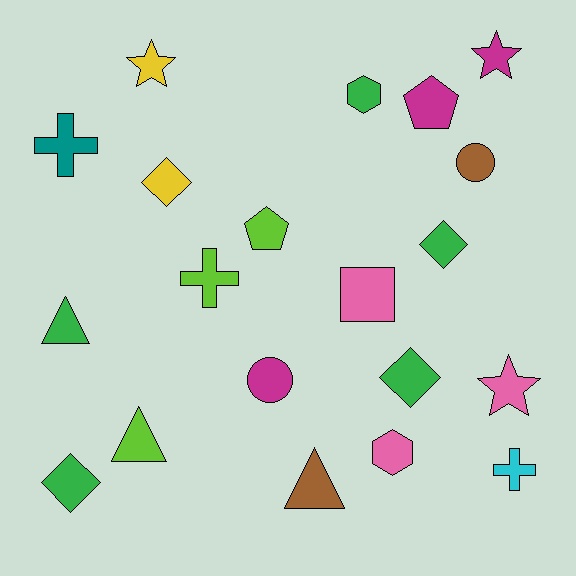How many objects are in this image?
There are 20 objects.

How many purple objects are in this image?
There are no purple objects.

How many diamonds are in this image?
There are 4 diamonds.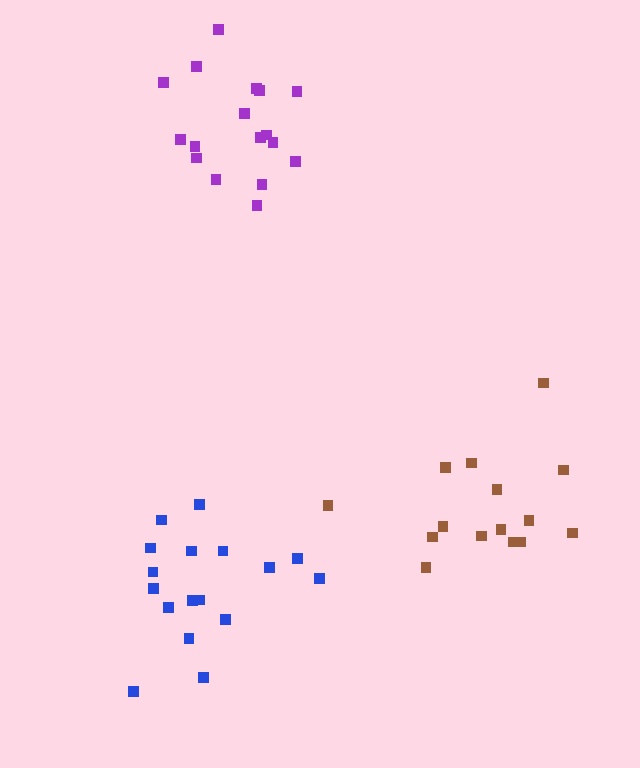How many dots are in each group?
Group 1: 17 dots, Group 2: 15 dots, Group 3: 17 dots (49 total).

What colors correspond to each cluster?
The clusters are colored: blue, brown, purple.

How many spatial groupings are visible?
There are 3 spatial groupings.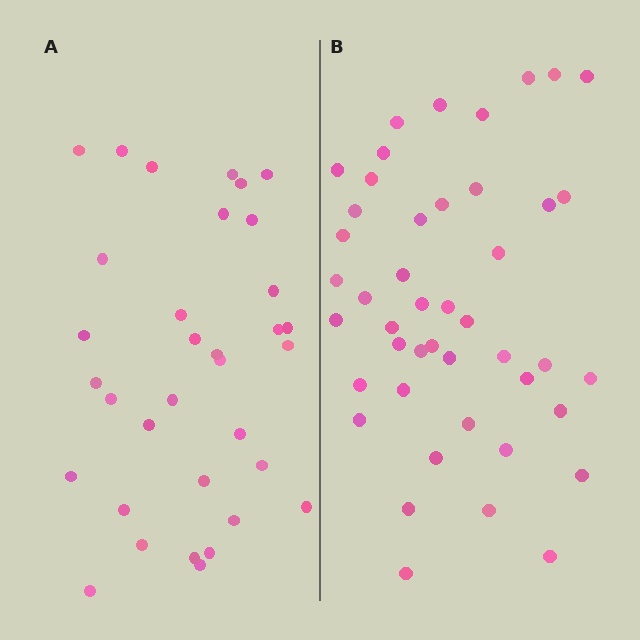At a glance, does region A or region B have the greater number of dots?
Region B (the right region) has more dots.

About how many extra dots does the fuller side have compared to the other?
Region B has roughly 12 or so more dots than region A.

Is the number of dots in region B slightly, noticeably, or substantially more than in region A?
Region B has noticeably more, but not dramatically so. The ratio is roughly 1.3 to 1.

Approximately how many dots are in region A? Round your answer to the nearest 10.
About 30 dots. (The exact count is 34, which rounds to 30.)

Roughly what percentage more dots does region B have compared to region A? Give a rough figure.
About 30% more.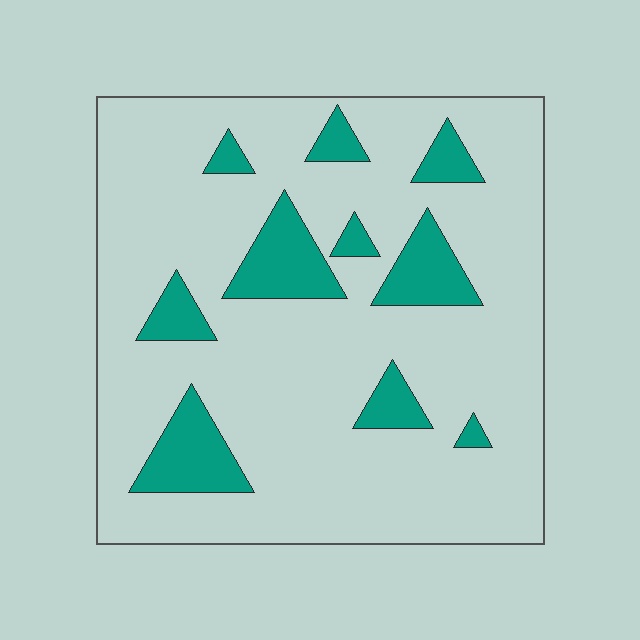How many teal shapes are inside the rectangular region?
10.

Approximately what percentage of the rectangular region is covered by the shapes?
Approximately 15%.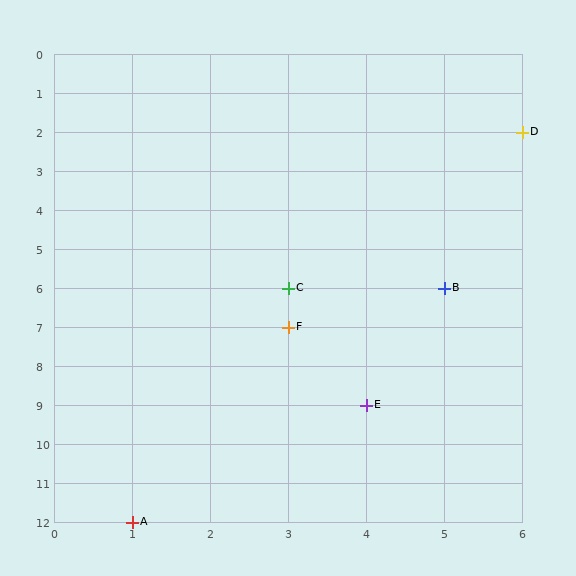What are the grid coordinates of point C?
Point C is at grid coordinates (3, 6).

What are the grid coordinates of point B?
Point B is at grid coordinates (5, 6).